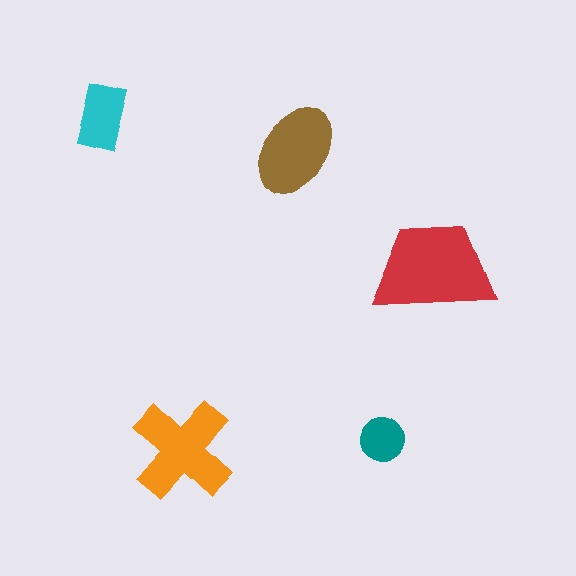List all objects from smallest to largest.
The teal circle, the cyan rectangle, the brown ellipse, the orange cross, the red trapezoid.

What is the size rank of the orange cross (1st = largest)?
2nd.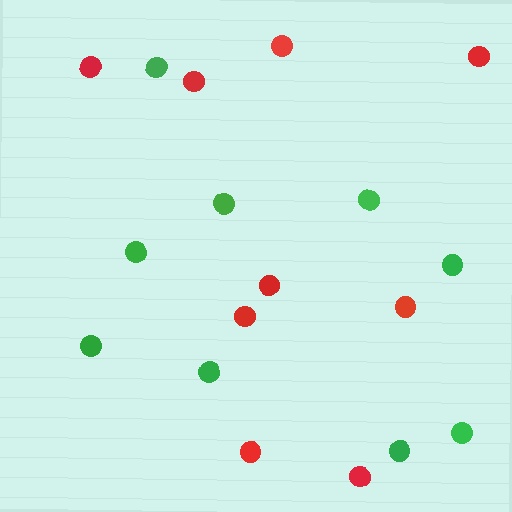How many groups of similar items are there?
There are 2 groups: one group of red circles (9) and one group of green circles (9).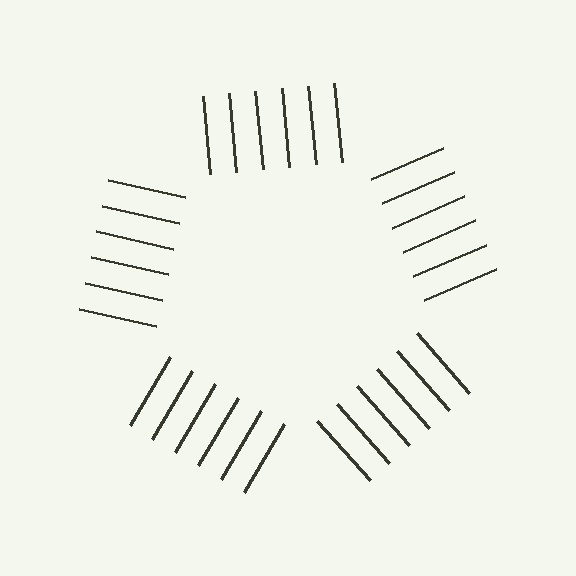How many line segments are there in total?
30 — 6 along each of the 5 edges.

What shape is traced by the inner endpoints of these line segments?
An illusory pentagon — the line segments terminate on its edges but no continuous stroke is drawn.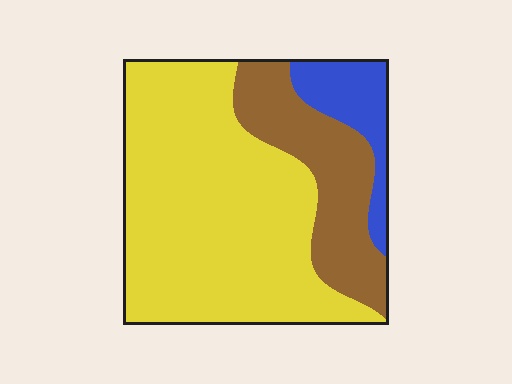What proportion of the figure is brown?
Brown takes up about one quarter (1/4) of the figure.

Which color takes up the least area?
Blue, at roughly 10%.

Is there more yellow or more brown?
Yellow.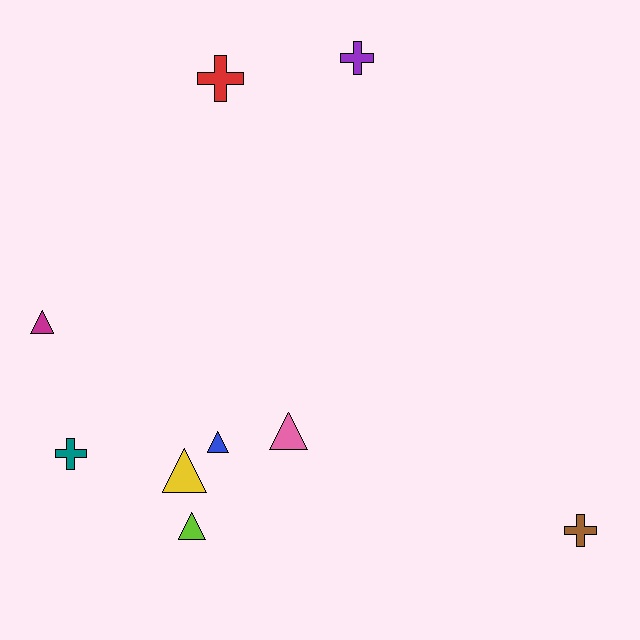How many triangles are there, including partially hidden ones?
There are 5 triangles.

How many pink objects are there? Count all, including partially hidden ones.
There is 1 pink object.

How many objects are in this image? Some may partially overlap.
There are 9 objects.